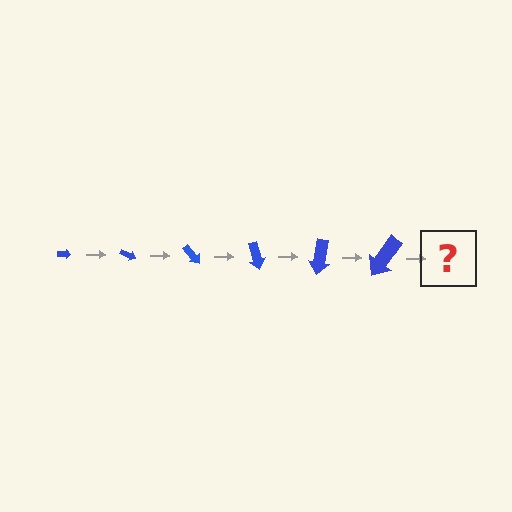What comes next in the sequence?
The next element should be an arrow, larger than the previous one and rotated 150 degrees from the start.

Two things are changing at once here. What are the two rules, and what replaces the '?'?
The two rules are that the arrow grows larger each step and it rotates 25 degrees each step. The '?' should be an arrow, larger than the previous one and rotated 150 degrees from the start.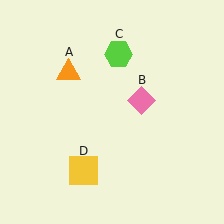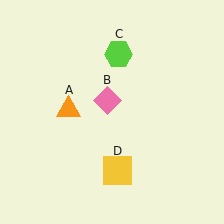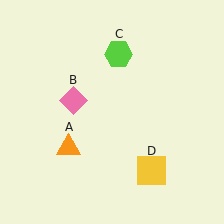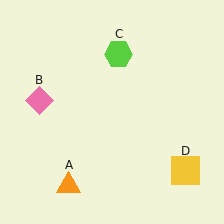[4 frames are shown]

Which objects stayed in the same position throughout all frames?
Lime hexagon (object C) remained stationary.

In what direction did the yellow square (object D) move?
The yellow square (object D) moved right.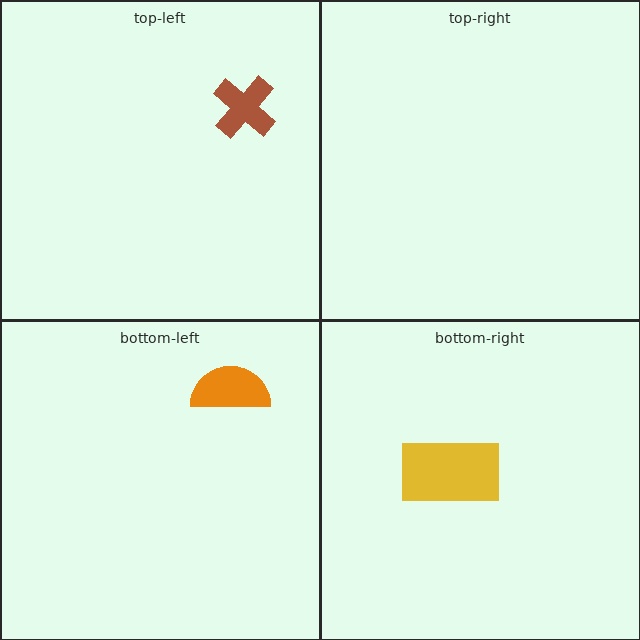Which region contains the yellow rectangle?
The bottom-right region.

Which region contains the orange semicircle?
The bottom-left region.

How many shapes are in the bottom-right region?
1.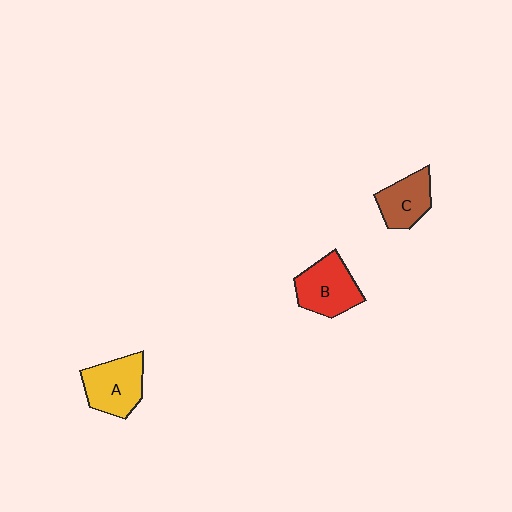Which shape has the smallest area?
Shape C (brown).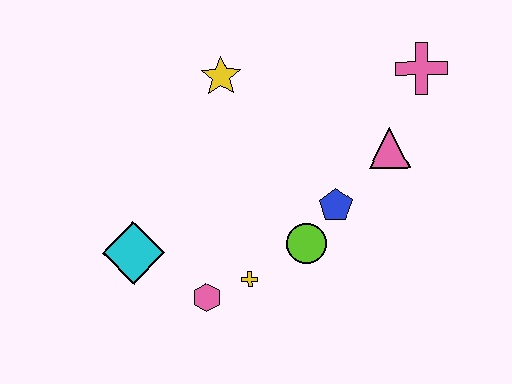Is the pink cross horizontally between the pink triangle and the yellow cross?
No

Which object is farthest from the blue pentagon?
The cyan diamond is farthest from the blue pentagon.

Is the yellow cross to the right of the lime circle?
No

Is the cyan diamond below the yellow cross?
No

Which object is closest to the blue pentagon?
The lime circle is closest to the blue pentagon.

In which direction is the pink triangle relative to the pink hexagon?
The pink triangle is to the right of the pink hexagon.